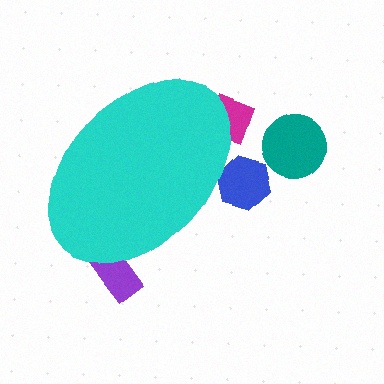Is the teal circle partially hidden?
No, the teal circle is fully visible.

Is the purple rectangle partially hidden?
Yes, the purple rectangle is partially hidden behind the cyan ellipse.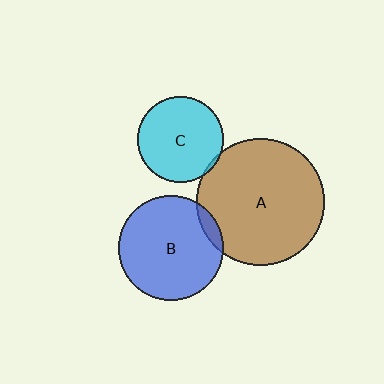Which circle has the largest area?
Circle A (brown).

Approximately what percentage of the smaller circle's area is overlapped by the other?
Approximately 5%.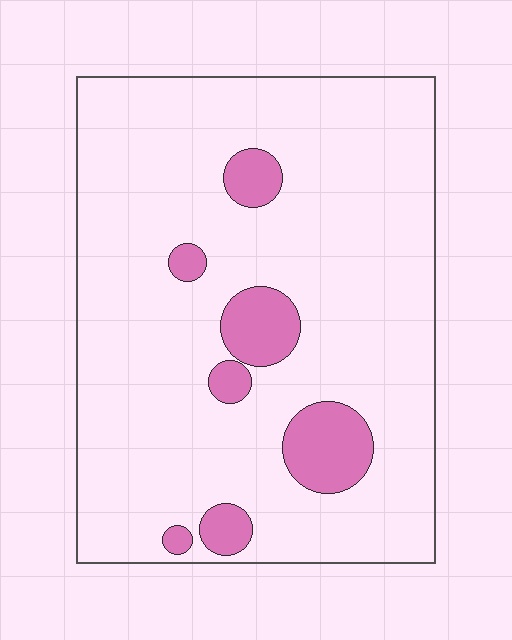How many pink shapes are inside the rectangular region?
7.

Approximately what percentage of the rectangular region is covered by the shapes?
Approximately 10%.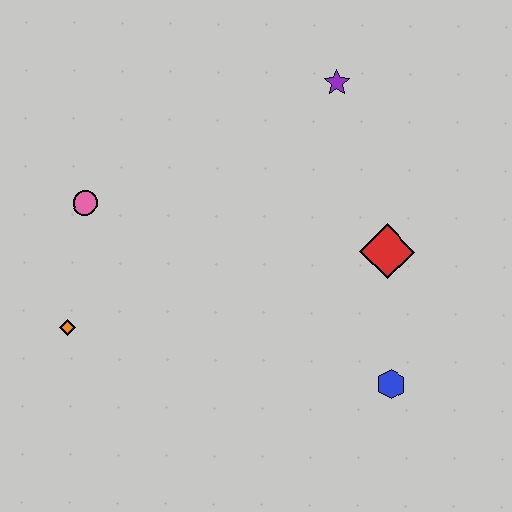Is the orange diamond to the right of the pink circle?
No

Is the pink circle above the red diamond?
Yes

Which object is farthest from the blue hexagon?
The pink circle is farthest from the blue hexagon.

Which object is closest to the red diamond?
The blue hexagon is closest to the red diamond.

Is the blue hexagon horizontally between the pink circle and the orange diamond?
No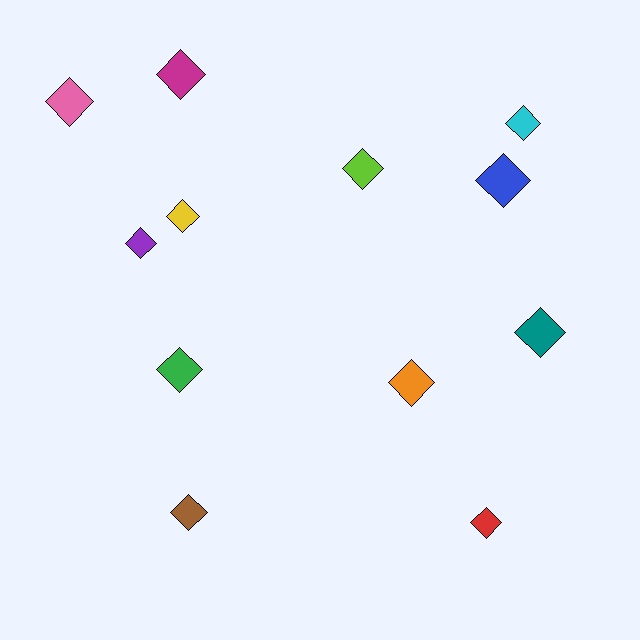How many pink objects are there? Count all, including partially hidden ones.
There is 1 pink object.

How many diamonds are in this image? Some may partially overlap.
There are 12 diamonds.